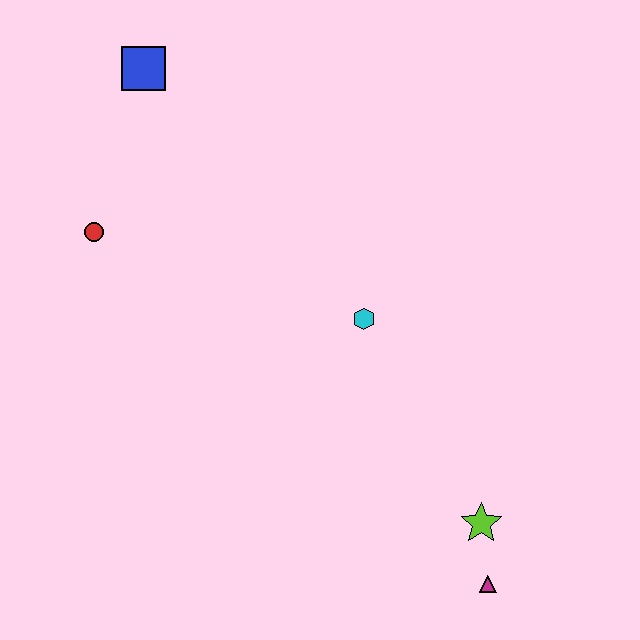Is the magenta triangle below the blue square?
Yes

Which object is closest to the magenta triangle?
The lime star is closest to the magenta triangle.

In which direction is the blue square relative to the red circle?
The blue square is above the red circle.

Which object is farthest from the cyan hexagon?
The blue square is farthest from the cyan hexagon.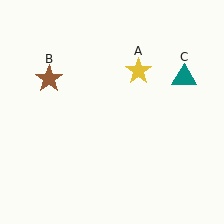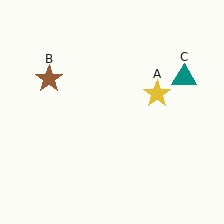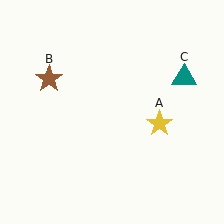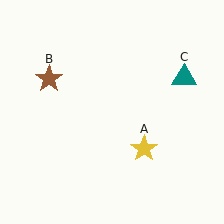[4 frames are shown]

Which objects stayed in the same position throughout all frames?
Brown star (object B) and teal triangle (object C) remained stationary.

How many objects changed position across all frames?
1 object changed position: yellow star (object A).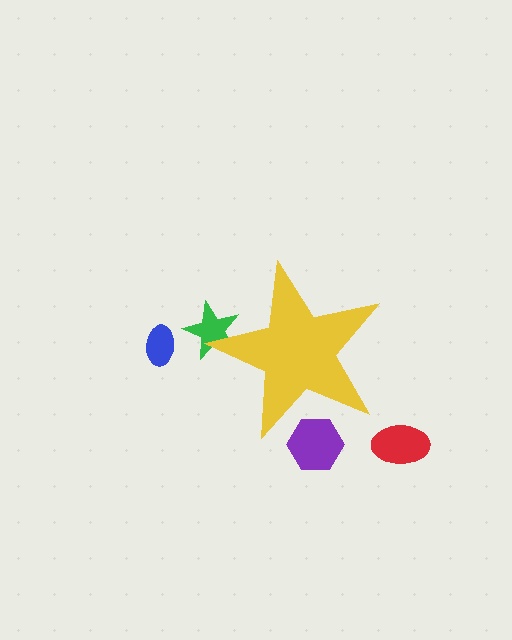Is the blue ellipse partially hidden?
No, the blue ellipse is fully visible.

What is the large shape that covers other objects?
A yellow star.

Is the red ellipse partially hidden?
No, the red ellipse is fully visible.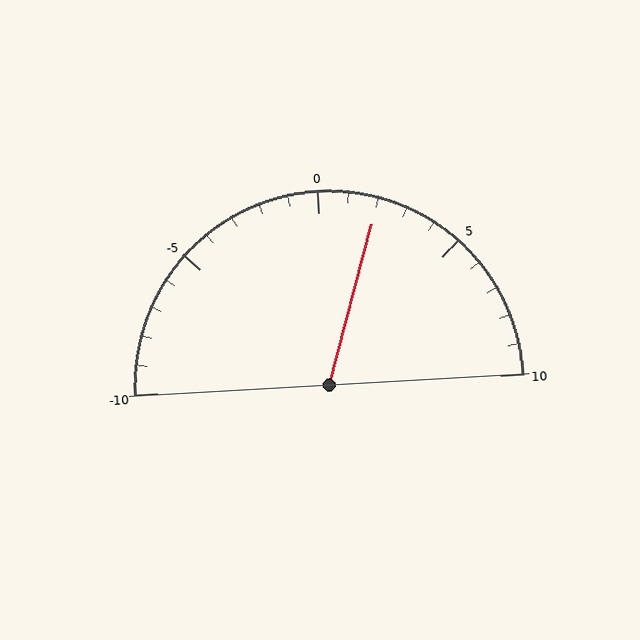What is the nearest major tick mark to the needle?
The nearest major tick mark is 0.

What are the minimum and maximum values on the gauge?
The gauge ranges from -10 to 10.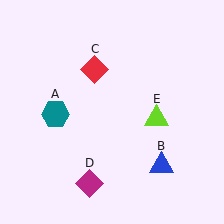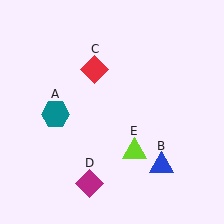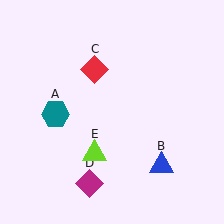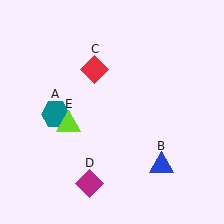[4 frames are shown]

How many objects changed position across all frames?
1 object changed position: lime triangle (object E).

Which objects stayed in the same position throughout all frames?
Teal hexagon (object A) and blue triangle (object B) and red diamond (object C) and magenta diamond (object D) remained stationary.